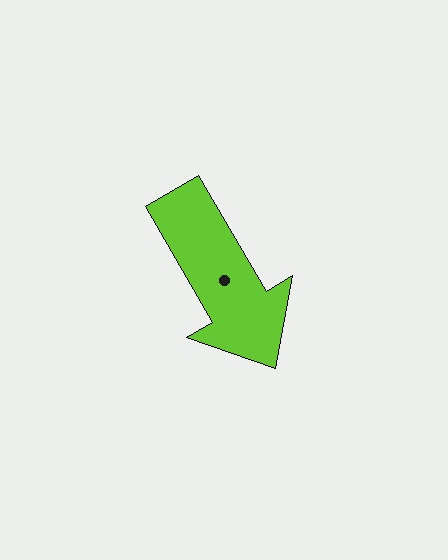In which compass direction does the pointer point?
Southeast.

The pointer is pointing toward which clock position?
Roughly 5 o'clock.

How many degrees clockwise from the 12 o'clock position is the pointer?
Approximately 150 degrees.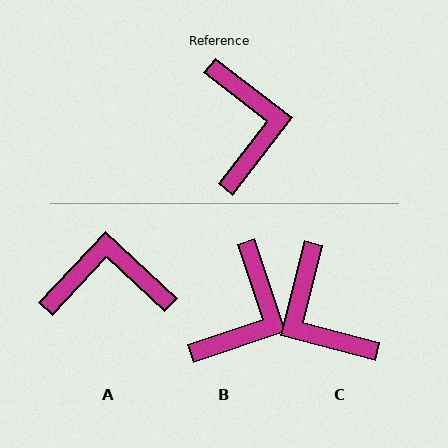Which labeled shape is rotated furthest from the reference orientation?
C, about 157 degrees away.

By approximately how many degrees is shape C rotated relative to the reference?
Approximately 157 degrees clockwise.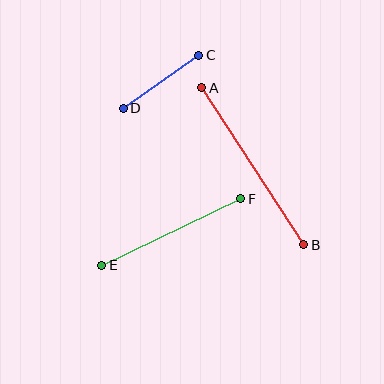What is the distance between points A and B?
The distance is approximately 187 pixels.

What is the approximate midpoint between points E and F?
The midpoint is at approximately (171, 232) pixels.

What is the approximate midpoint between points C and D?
The midpoint is at approximately (161, 82) pixels.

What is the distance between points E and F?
The distance is approximately 154 pixels.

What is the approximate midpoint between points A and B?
The midpoint is at approximately (253, 166) pixels.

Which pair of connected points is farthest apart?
Points A and B are farthest apart.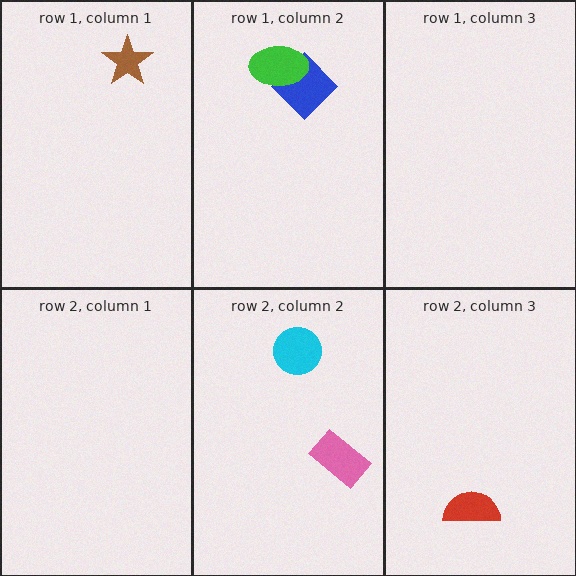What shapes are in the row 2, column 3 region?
The red semicircle.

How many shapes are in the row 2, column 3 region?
1.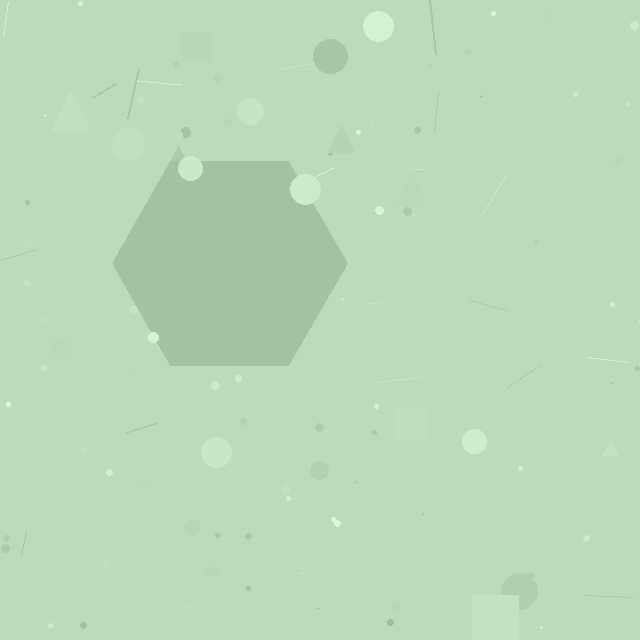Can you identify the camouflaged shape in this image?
The camouflaged shape is a hexagon.